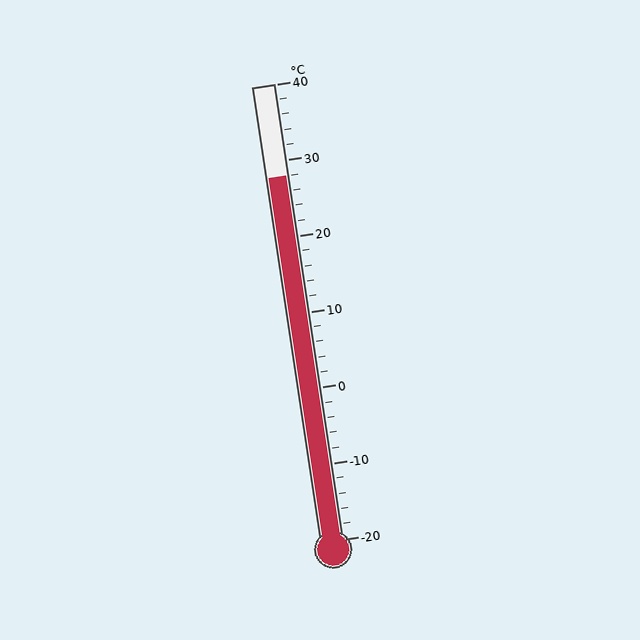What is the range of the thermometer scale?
The thermometer scale ranges from -20°C to 40°C.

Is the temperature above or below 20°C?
The temperature is above 20°C.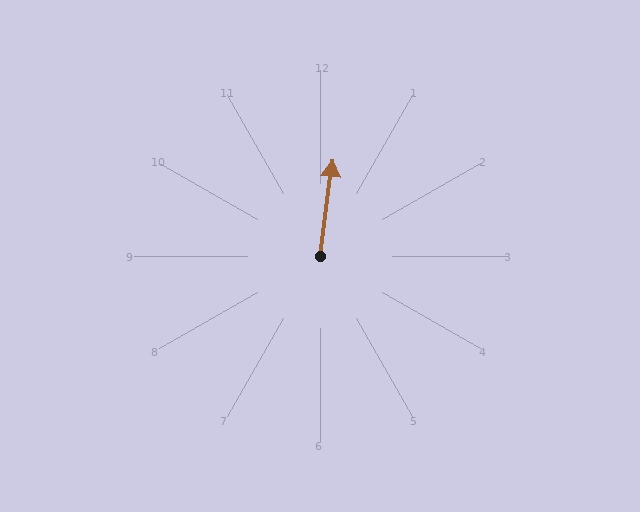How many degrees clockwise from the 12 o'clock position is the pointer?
Approximately 7 degrees.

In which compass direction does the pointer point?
North.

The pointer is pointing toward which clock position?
Roughly 12 o'clock.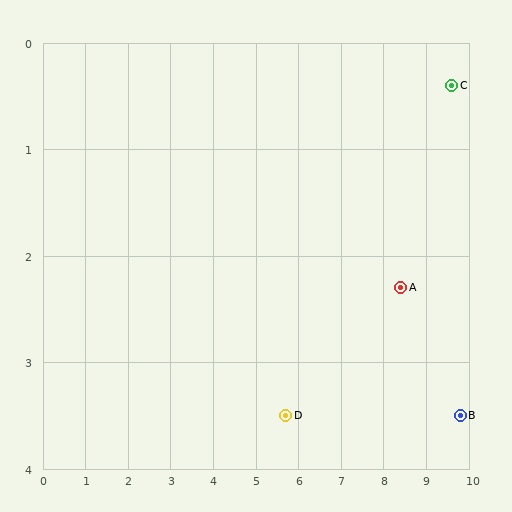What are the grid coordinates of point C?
Point C is at approximately (9.6, 0.4).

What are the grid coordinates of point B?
Point B is at approximately (9.8, 3.5).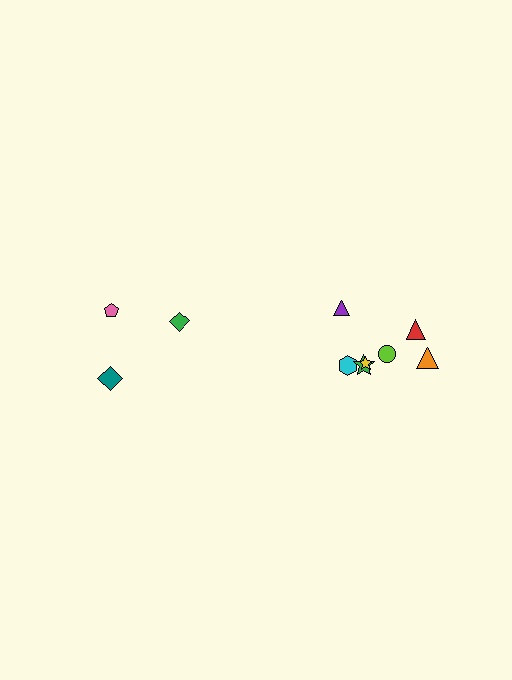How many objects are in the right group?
There are 7 objects.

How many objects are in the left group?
There are 3 objects.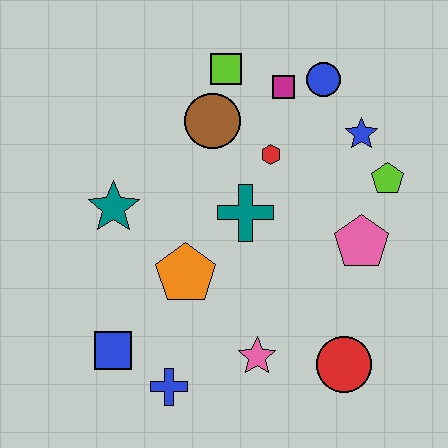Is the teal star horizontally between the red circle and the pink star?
No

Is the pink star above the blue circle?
No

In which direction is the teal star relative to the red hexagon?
The teal star is to the left of the red hexagon.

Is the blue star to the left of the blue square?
No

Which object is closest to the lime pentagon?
The blue star is closest to the lime pentagon.